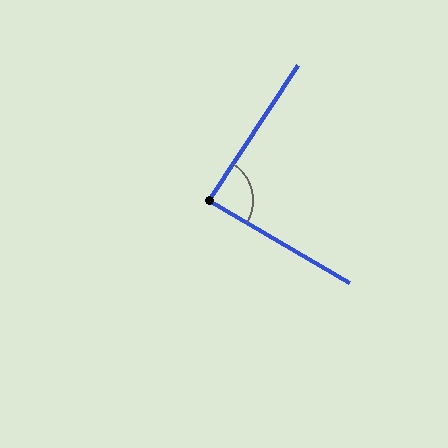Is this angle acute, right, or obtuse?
It is approximately a right angle.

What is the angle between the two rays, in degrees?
Approximately 87 degrees.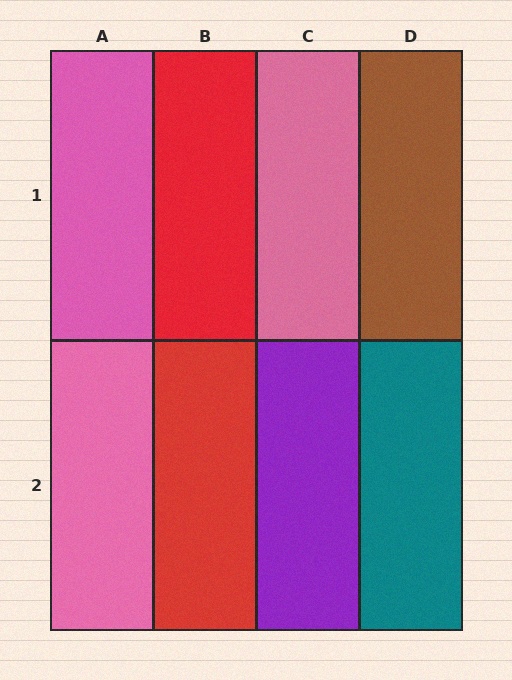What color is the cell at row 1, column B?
Red.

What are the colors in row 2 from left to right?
Pink, red, purple, teal.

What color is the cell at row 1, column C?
Pink.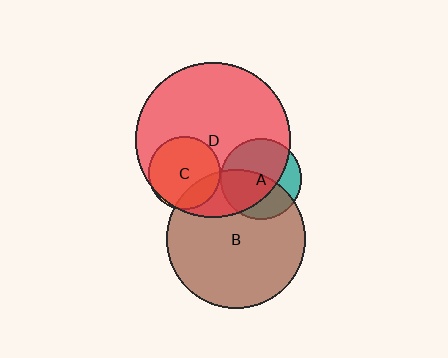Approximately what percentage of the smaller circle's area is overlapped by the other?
Approximately 20%.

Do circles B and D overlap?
Yes.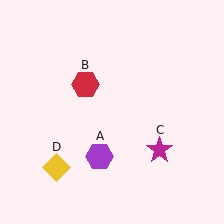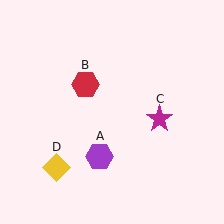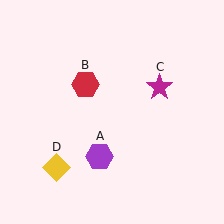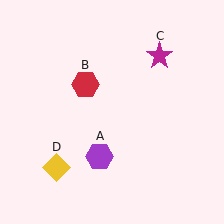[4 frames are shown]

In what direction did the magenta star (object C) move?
The magenta star (object C) moved up.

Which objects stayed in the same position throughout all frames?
Purple hexagon (object A) and red hexagon (object B) and yellow diamond (object D) remained stationary.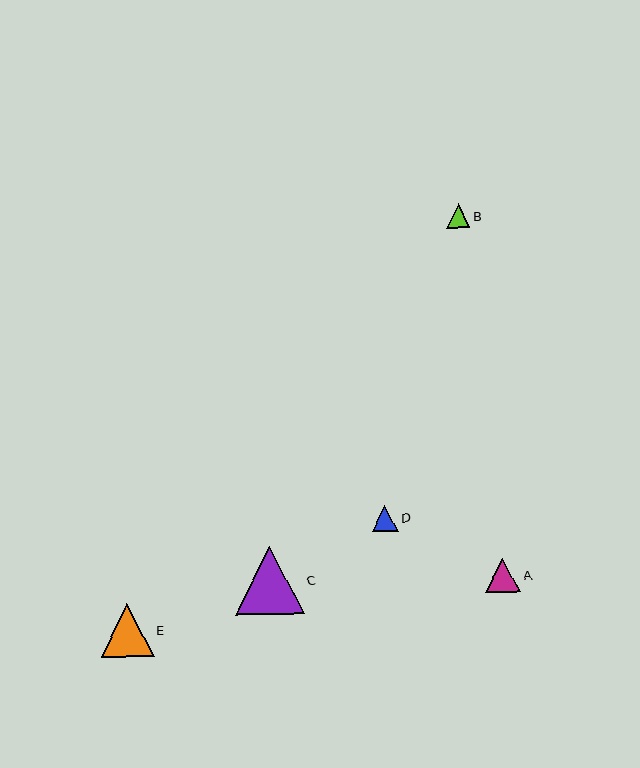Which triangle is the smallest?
Triangle B is the smallest with a size of approximately 23 pixels.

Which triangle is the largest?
Triangle C is the largest with a size of approximately 68 pixels.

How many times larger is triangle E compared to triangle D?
Triangle E is approximately 2.0 times the size of triangle D.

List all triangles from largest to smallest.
From largest to smallest: C, E, A, D, B.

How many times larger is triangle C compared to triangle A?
Triangle C is approximately 2.0 times the size of triangle A.